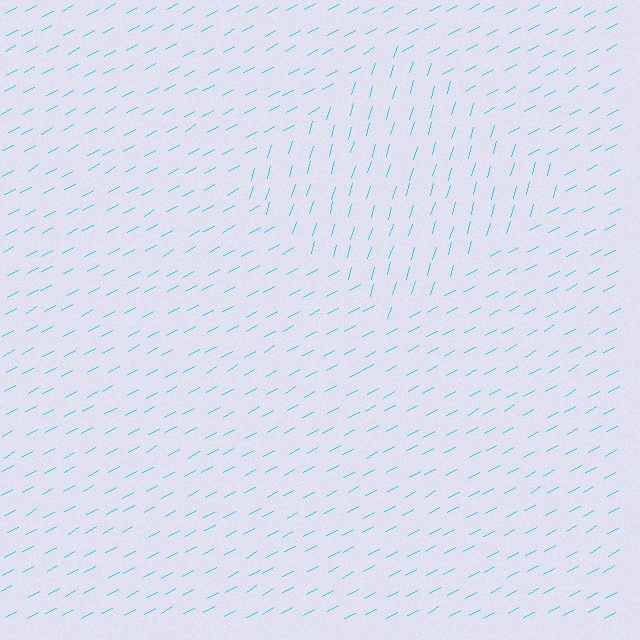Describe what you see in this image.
The image is filled with small cyan line segments. A diamond region in the image has lines oriented differently from the surrounding lines, creating a visible texture boundary.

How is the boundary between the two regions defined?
The boundary is defined purely by a change in line orientation (approximately 45 degrees difference). All lines are the same color and thickness.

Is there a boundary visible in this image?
Yes, there is a texture boundary formed by a change in line orientation.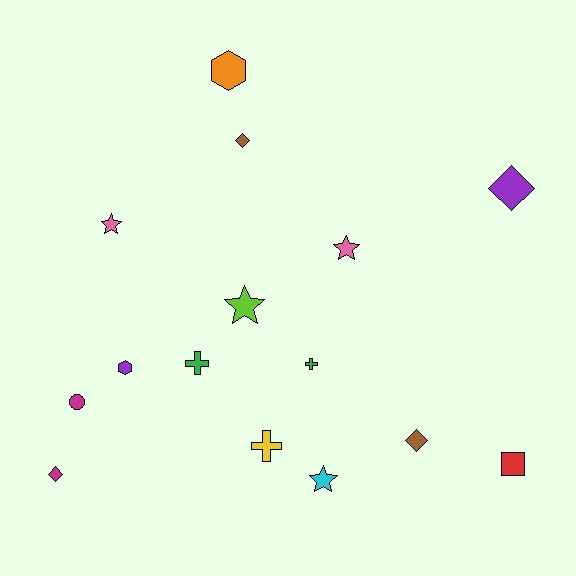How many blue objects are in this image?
There are no blue objects.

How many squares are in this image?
There is 1 square.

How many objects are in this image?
There are 15 objects.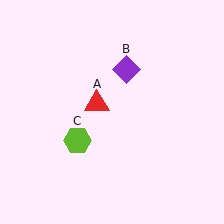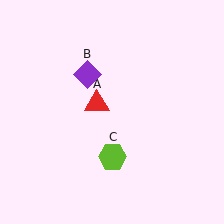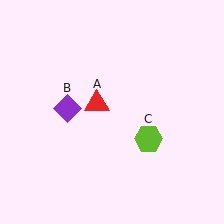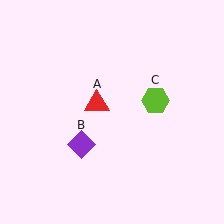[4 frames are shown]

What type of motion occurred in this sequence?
The purple diamond (object B), lime hexagon (object C) rotated counterclockwise around the center of the scene.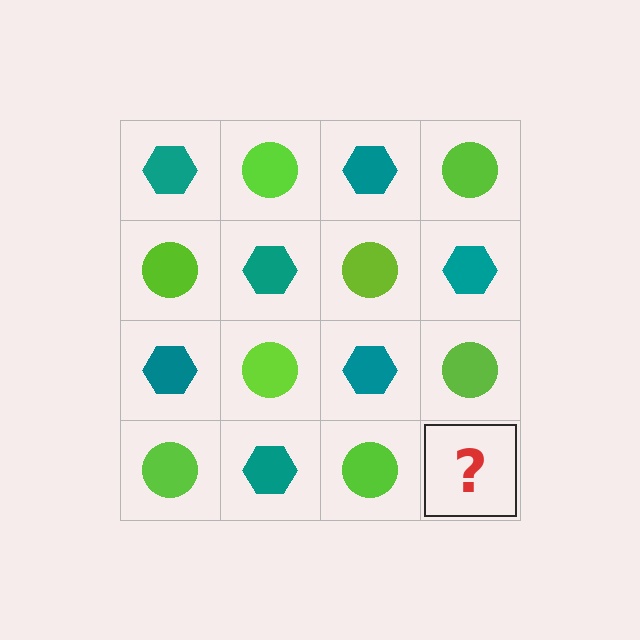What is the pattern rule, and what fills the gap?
The rule is that it alternates teal hexagon and lime circle in a checkerboard pattern. The gap should be filled with a teal hexagon.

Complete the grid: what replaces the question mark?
The question mark should be replaced with a teal hexagon.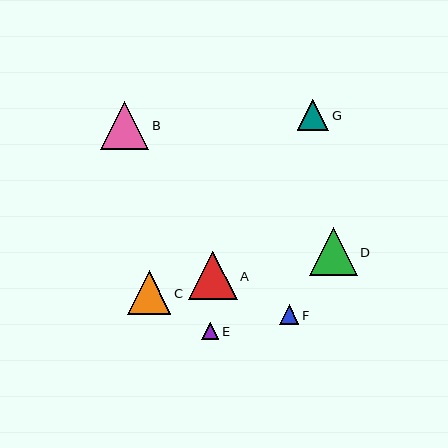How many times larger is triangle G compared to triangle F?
Triangle G is approximately 1.6 times the size of triangle F.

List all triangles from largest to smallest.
From largest to smallest: B, A, D, C, G, F, E.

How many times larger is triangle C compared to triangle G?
Triangle C is approximately 1.4 times the size of triangle G.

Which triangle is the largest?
Triangle B is the largest with a size of approximately 48 pixels.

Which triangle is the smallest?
Triangle E is the smallest with a size of approximately 17 pixels.